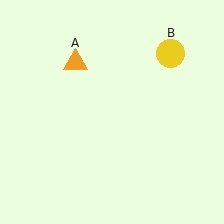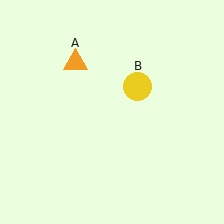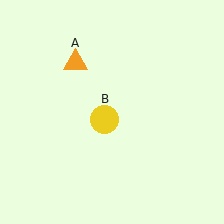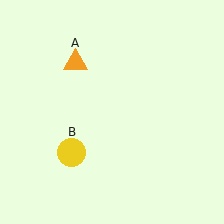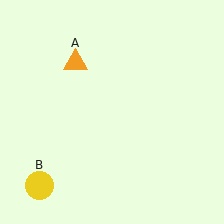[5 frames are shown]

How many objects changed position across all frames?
1 object changed position: yellow circle (object B).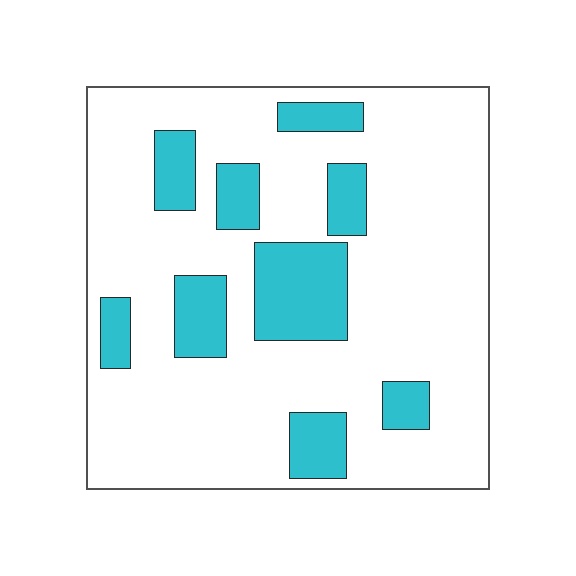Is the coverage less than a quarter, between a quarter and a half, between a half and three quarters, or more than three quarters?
Less than a quarter.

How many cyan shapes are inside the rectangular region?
9.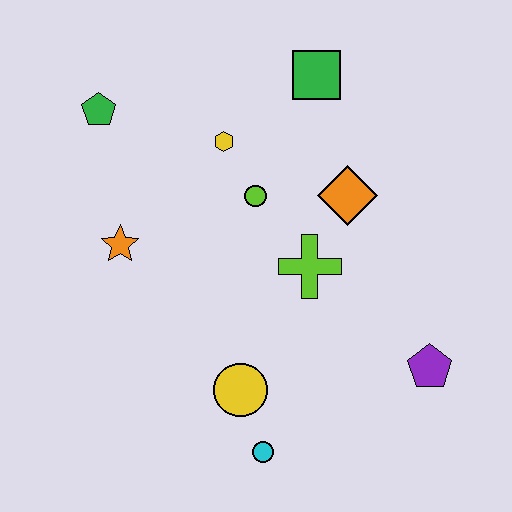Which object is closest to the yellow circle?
The cyan circle is closest to the yellow circle.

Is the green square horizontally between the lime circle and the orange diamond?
Yes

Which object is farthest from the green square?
The cyan circle is farthest from the green square.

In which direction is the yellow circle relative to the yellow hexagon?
The yellow circle is below the yellow hexagon.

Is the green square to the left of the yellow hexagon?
No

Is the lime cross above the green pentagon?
No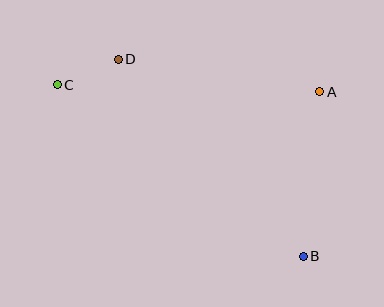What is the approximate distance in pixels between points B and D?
The distance between B and D is approximately 270 pixels.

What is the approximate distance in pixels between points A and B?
The distance between A and B is approximately 165 pixels.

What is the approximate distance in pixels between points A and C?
The distance between A and C is approximately 262 pixels.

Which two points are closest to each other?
Points C and D are closest to each other.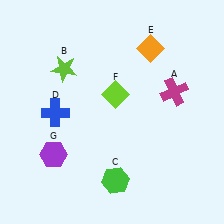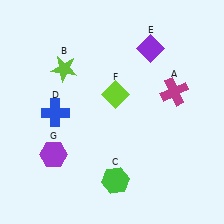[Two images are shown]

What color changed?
The diamond (E) changed from orange in Image 1 to purple in Image 2.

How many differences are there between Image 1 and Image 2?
There is 1 difference between the two images.